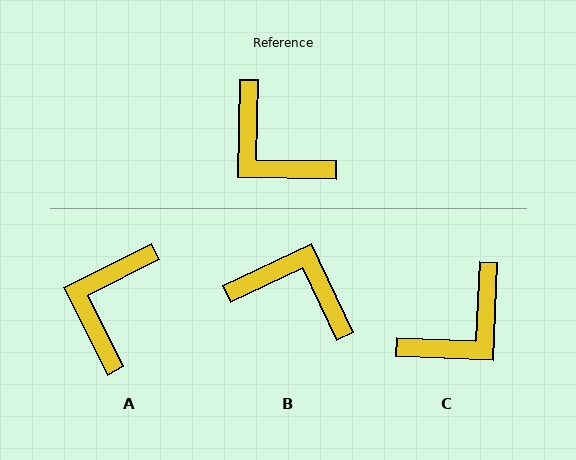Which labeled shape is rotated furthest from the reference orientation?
B, about 154 degrees away.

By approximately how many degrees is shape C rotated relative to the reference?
Approximately 89 degrees counter-clockwise.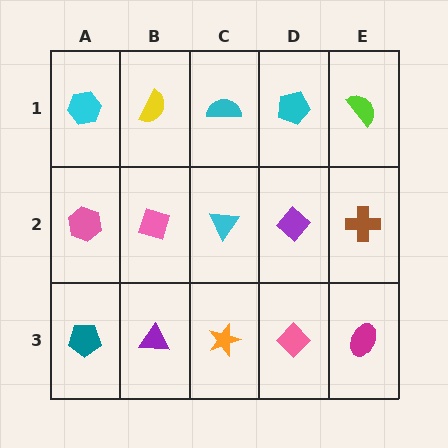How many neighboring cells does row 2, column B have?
4.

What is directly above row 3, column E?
A brown cross.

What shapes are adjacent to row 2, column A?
A cyan hexagon (row 1, column A), a teal pentagon (row 3, column A), a pink diamond (row 2, column B).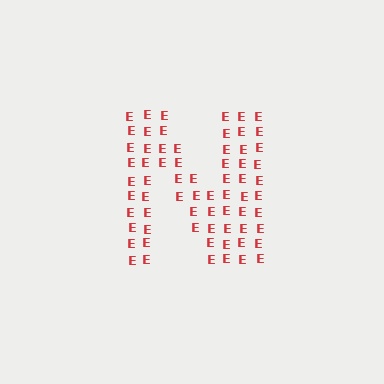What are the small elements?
The small elements are letter E's.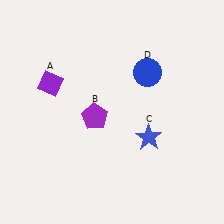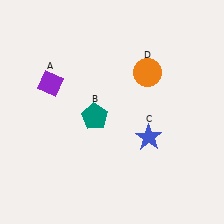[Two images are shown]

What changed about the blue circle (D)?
In Image 1, D is blue. In Image 2, it changed to orange.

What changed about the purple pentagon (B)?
In Image 1, B is purple. In Image 2, it changed to teal.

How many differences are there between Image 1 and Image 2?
There are 2 differences between the two images.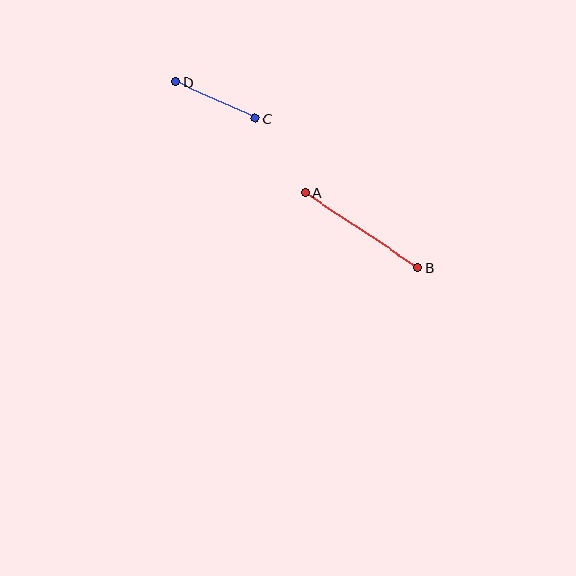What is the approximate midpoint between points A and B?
The midpoint is at approximately (362, 230) pixels.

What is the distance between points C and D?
The distance is approximately 87 pixels.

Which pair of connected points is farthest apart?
Points A and B are farthest apart.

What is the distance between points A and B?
The distance is approximately 135 pixels.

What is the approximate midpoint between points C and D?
The midpoint is at approximately (215, 100) pixels.